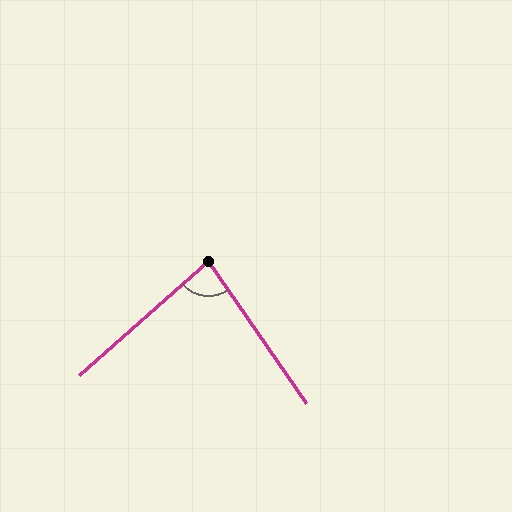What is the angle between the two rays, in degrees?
Approximately 83 degrees.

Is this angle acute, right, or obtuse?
It is acute.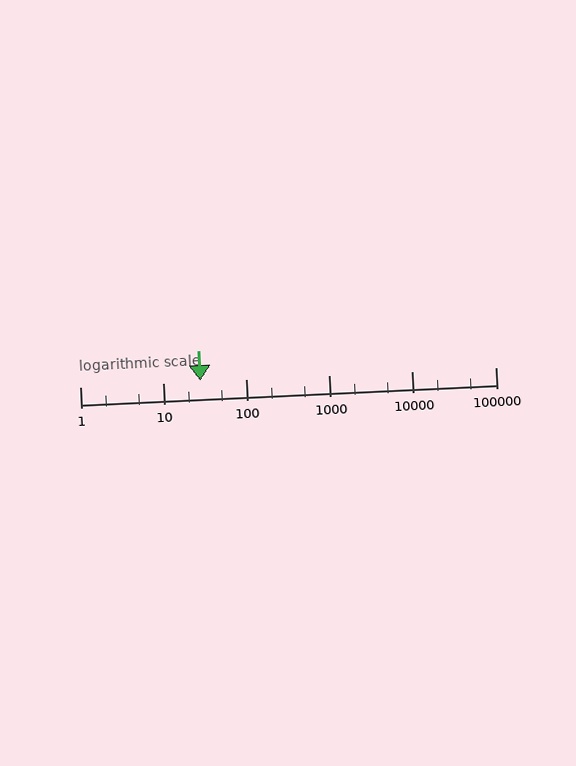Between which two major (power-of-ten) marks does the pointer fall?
The pointer is between 10 and 100.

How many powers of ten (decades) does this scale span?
The scale spans 5 decades, from 1 to 100000.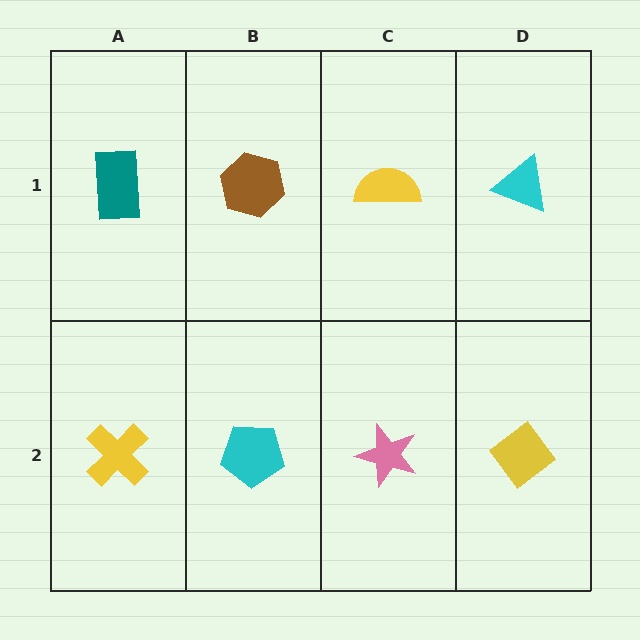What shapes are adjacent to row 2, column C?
A yellow semicircle (row 1, column C), a cyan pentagon (row 2, column B), a yellow diamond (row 2, column D).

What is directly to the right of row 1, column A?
A brown hexagon.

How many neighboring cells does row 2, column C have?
3.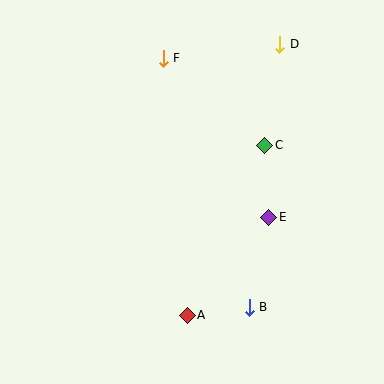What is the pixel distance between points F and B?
The distance between F and B is 263 pixels.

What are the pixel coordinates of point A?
Point A is at (187, 315).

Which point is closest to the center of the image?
Point E at (269, 217) is closest to the center.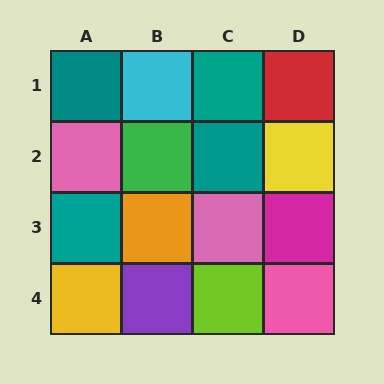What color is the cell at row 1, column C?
Teal.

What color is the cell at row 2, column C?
Teal.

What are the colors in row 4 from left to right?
Yellow, purple, lime, pink.